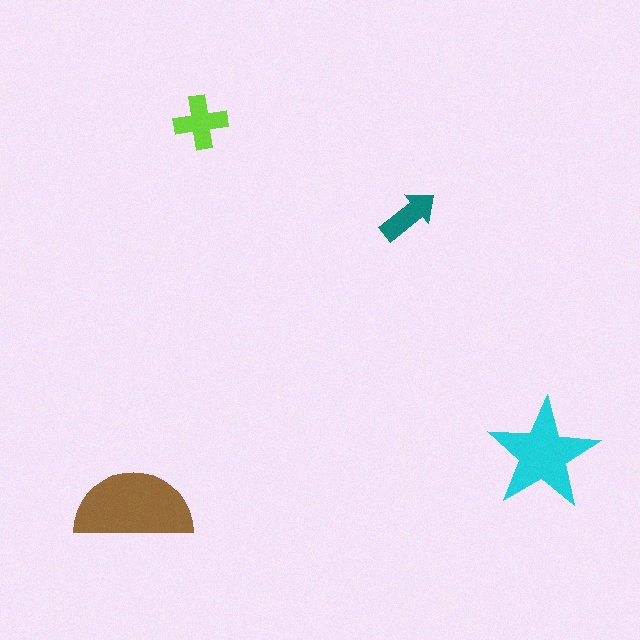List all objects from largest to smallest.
The brown semicircle, the cyan star, the lime cross, the teal arrow.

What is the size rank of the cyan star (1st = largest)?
2nd.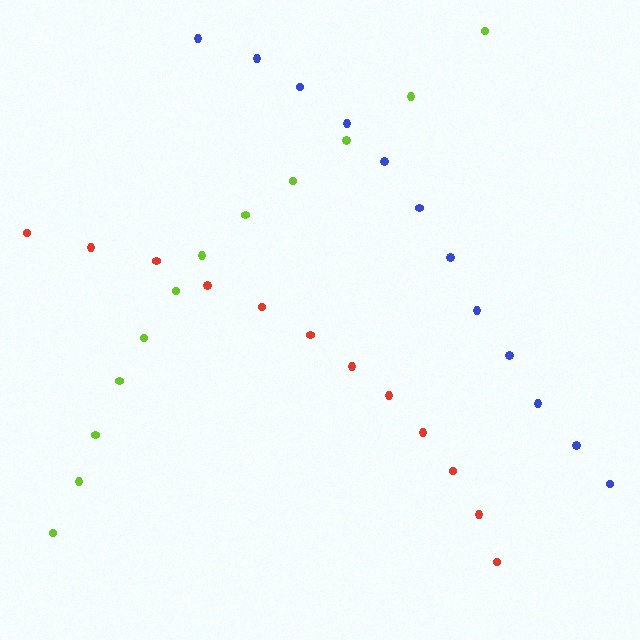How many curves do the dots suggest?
There are 3 distinct paths.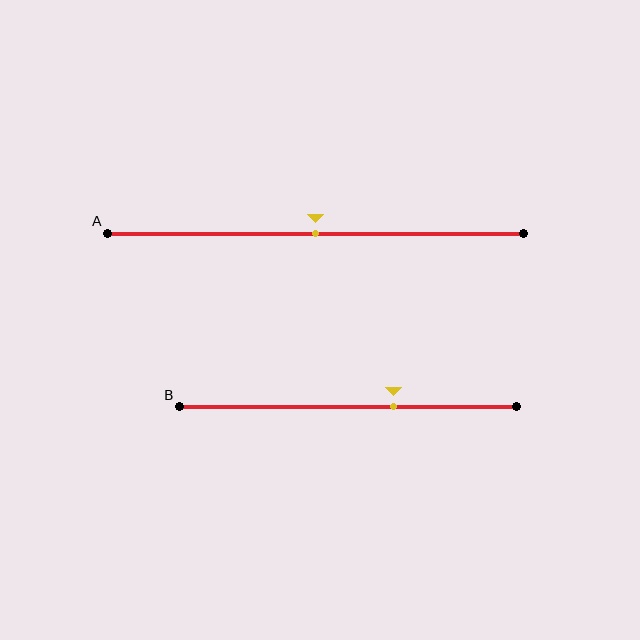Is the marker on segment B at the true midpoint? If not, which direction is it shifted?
No, the marker on segment B is shifted to the right by about 14% of the segment length.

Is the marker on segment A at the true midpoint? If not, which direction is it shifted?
Yes, the marker on segment A is at the true midpoint.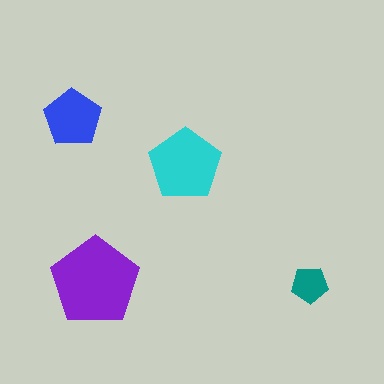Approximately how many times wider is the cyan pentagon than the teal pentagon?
About 2 times wider.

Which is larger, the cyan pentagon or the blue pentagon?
The cyan one.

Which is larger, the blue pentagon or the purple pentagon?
The purple one.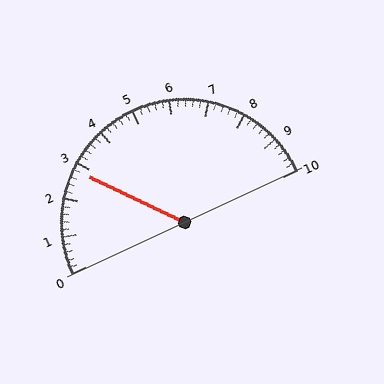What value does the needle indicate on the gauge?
The needle indicates approximately 2.8.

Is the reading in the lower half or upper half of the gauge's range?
The reading is in the lower half of the range (0 to 10).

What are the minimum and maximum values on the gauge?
The gauge ranges from 0 to 10.